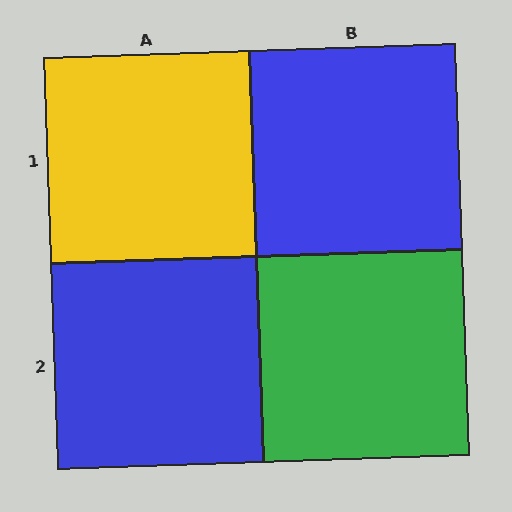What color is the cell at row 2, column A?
Blue.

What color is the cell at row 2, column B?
Green.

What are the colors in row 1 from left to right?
Yellow, blue.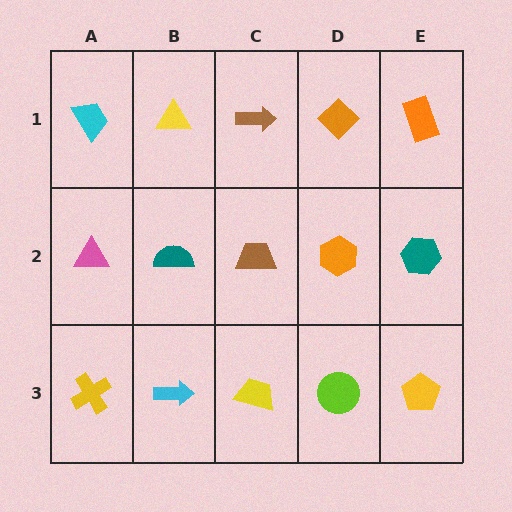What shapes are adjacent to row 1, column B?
A teal semicircle (row 2, column B), a cyan trapezoid (row 1, column A), a brown arrow (row 1, column C).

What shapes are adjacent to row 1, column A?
A pink triangle (row 2, column A), a yellow triangle (row 1, column B).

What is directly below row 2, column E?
A yellow pentagon.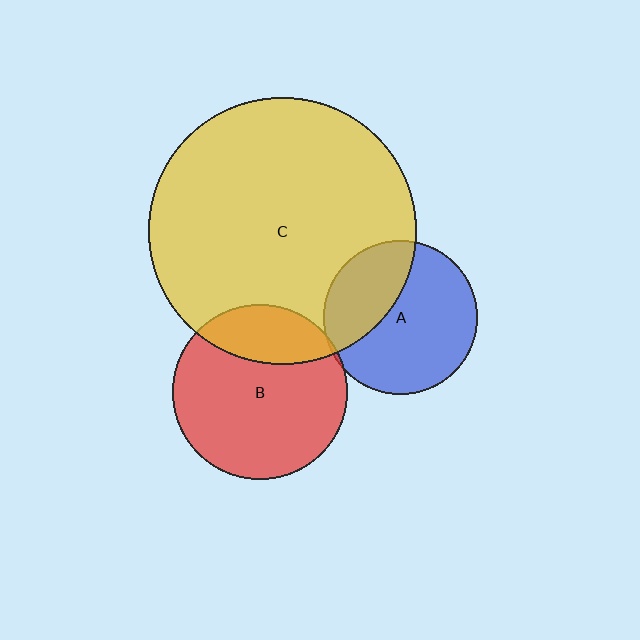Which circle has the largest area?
Circle C (yellow).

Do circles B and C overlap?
Yes.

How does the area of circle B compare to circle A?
Approximately 1.3 times.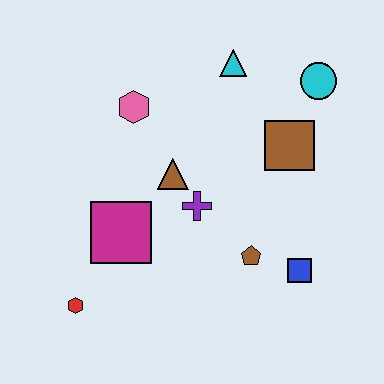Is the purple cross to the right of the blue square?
No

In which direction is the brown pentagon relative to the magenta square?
The brown pentagon is to the right of the magenta square.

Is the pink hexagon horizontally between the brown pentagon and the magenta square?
Yes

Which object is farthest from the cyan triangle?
The red hexagon is farthest from the cyan triangle.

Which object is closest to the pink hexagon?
The brown triangle is closest to the pink hexagon.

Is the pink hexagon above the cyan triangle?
No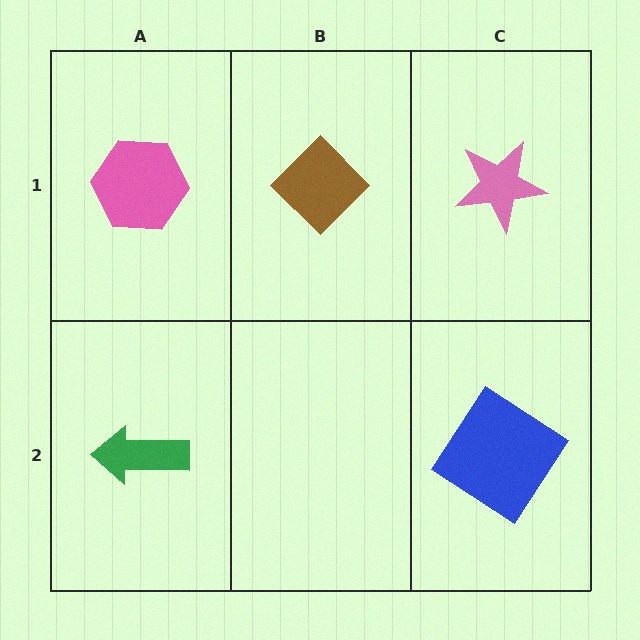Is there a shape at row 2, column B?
No, that cell is empty.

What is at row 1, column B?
A brown diamond.